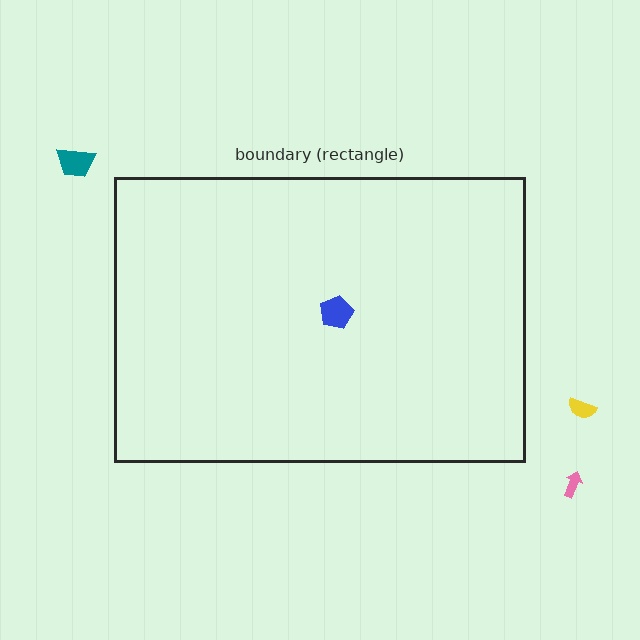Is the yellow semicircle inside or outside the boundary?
Outside.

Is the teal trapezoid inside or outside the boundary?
Outside.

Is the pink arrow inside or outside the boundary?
Outside.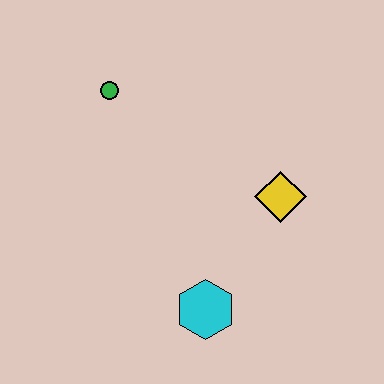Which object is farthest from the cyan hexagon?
The green circle is farthest from the cyan hexagon.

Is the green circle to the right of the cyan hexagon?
No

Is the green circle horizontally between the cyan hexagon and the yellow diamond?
No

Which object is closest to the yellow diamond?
The cyan hexagon is closest to the yellow diamond.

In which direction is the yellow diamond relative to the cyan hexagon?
The yellow diamond is above the cyan hexagon.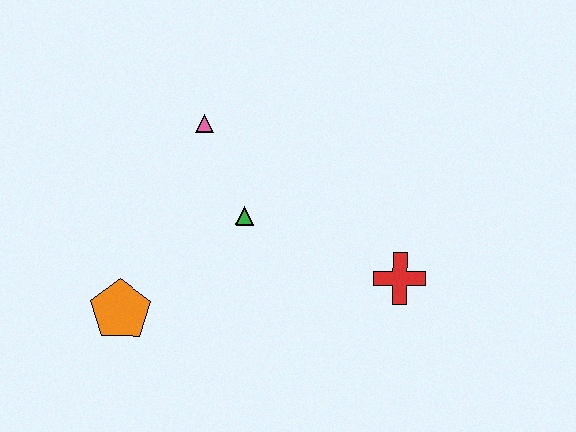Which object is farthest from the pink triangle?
The red cross is farthest from the pink triangle.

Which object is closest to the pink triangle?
The green triangle is closest to the pink triangle.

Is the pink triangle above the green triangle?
Yes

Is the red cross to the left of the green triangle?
No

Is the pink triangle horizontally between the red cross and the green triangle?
No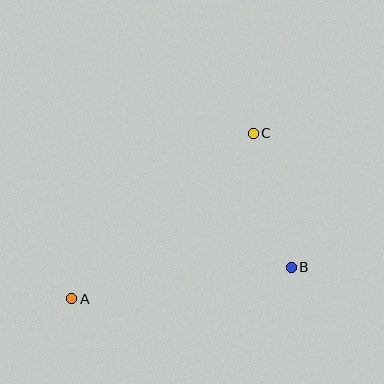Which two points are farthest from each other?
Points A and C are farthest from each other.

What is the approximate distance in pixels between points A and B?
The distance between A and B is approximately 222 pixels.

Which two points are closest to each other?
Points B and C are closest to each other.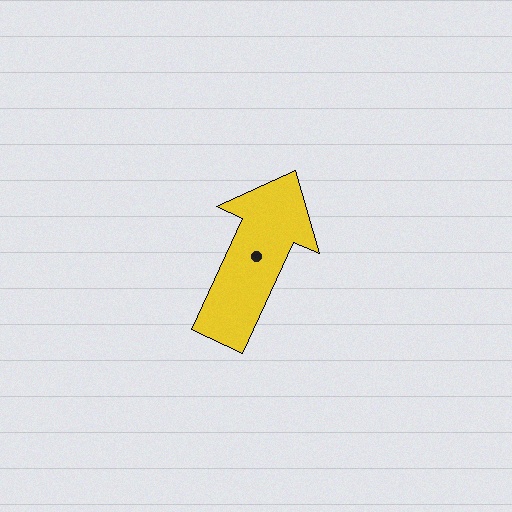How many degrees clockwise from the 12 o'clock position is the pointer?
Approximately 25 degrees.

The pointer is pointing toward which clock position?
Roughly 1 o'clock.